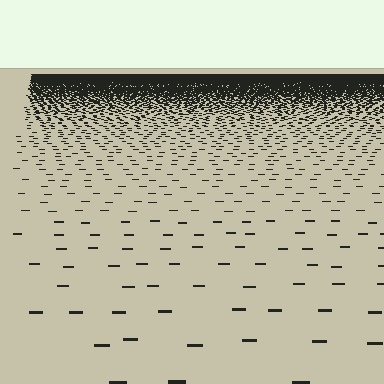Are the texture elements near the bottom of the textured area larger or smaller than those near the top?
Larger. Near the bottom, elements are closer to the viewer and appear at a bigger on-screen size.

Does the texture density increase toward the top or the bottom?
Density increases toward the top.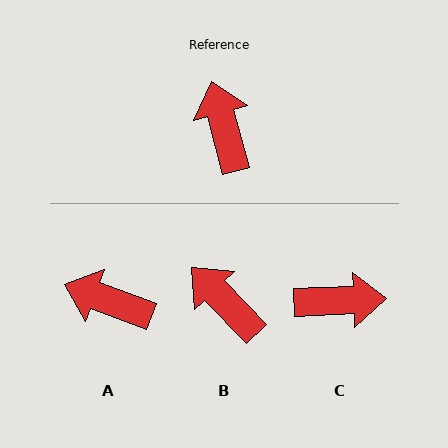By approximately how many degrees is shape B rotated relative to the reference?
Approximately 29 degrees counter-clockwise.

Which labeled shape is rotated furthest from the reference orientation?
C, about 103 degrees away.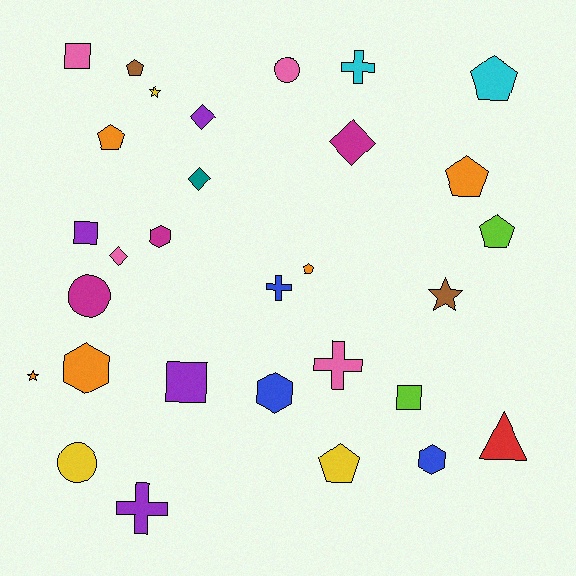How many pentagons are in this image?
There are 7 pentagons.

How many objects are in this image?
There are 30 objects.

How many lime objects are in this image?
There are 2 lime objects.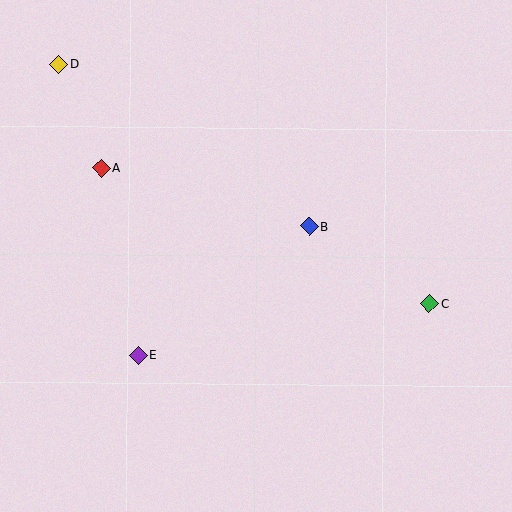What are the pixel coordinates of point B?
Point B is at (309, 226).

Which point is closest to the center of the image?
Point B at (309, 226) is closest to the center.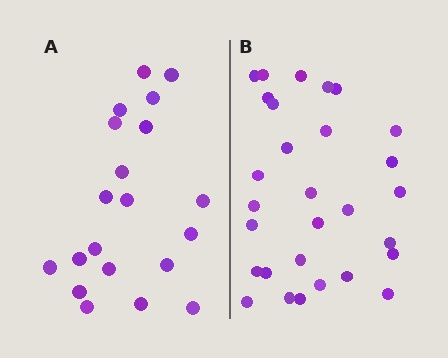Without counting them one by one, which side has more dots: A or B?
Region B (the right region) has more dots.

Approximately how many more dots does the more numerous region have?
Region B has roughly 8 or so more dots than region A.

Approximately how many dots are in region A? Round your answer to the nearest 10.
About 20 dots.